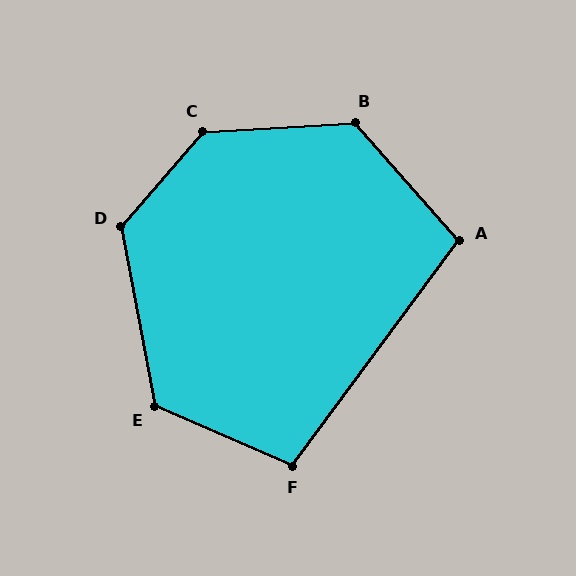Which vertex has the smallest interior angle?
A, at approximately 102 degrees.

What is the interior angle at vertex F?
Approximately 103 degrees (obtuse).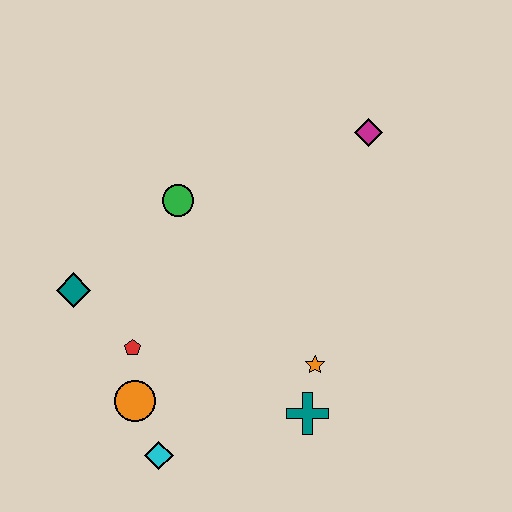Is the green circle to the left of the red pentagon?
No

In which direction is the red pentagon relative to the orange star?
The red pentagon is to the left of the orange star.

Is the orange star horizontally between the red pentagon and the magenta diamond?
Yes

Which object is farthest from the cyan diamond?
The magenta diamond is farthest from the cyan diamond.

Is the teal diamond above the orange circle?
Yes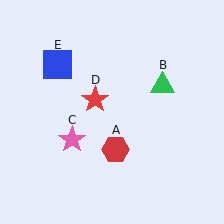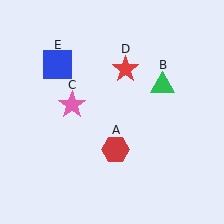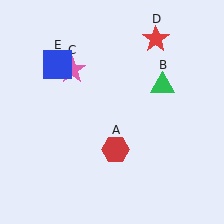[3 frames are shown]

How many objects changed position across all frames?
2 objects changed position: pink star (object C), red star (object D).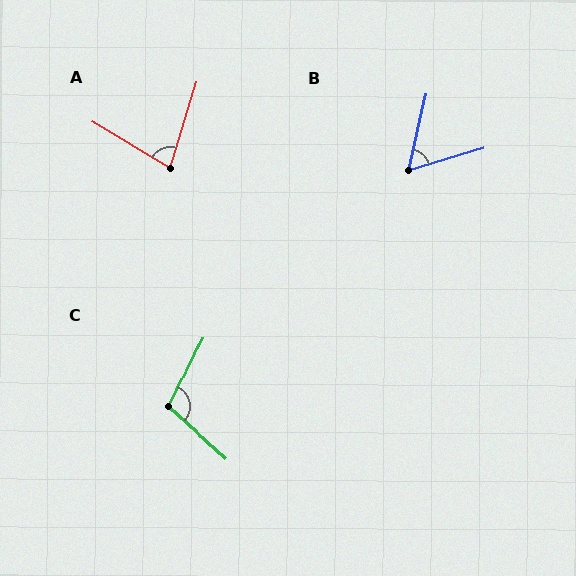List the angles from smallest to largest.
B (61°), A (76°), C (106°).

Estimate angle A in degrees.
Approximately 76 degrees.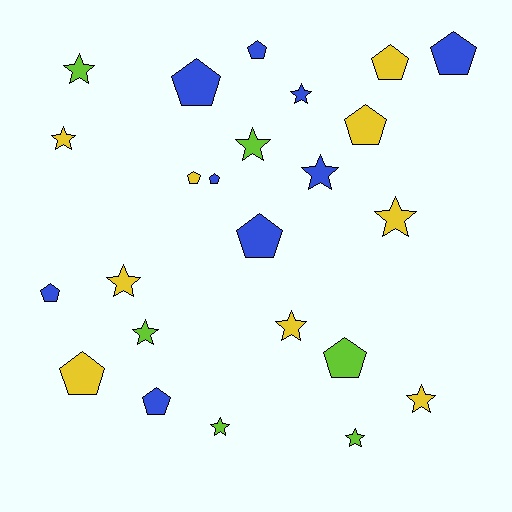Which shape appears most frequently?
Pentagon, with 12 objects.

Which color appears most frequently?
Yellow, with 9 objects.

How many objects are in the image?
There are 24 objects.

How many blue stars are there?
There are 2 blue stars.